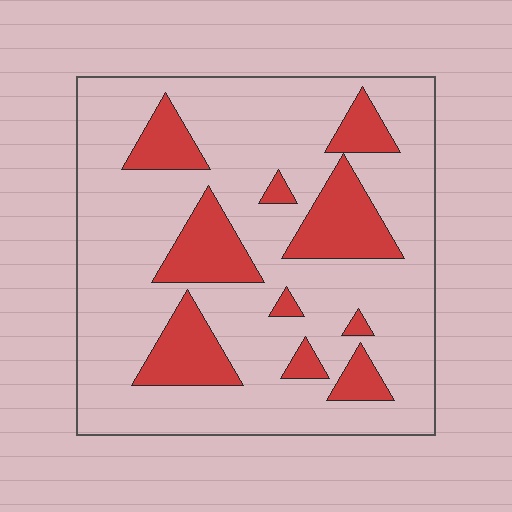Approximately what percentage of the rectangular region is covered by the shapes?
Approximately 20%.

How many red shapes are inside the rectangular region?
10.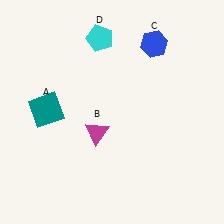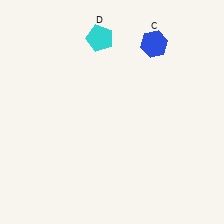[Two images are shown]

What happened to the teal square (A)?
The teal square (A) was removed in Image 2. It was in the top-left area of Image 1.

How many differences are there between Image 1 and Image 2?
There are 2 differences between the two images.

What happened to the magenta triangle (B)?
The magenta triangle (B) was removed in Image 2. It was in the bottom-left area of Image 1.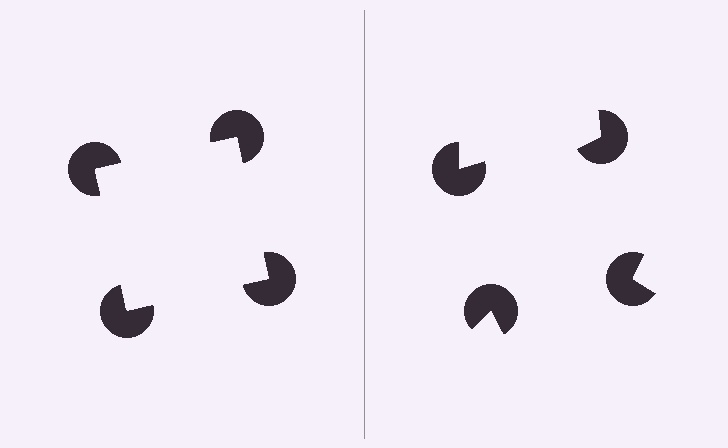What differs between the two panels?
The pac-man discs are positioned identically on both sides; only the wedge orientations differ. On the left they align to a square; on the right they are misaligned.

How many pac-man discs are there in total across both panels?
8 — 4 on each side.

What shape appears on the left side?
An illusory square.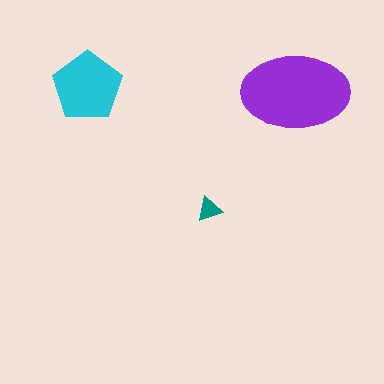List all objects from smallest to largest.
The teal triangle, the cyan pentagon, the purple ellipse.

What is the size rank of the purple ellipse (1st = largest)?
1st.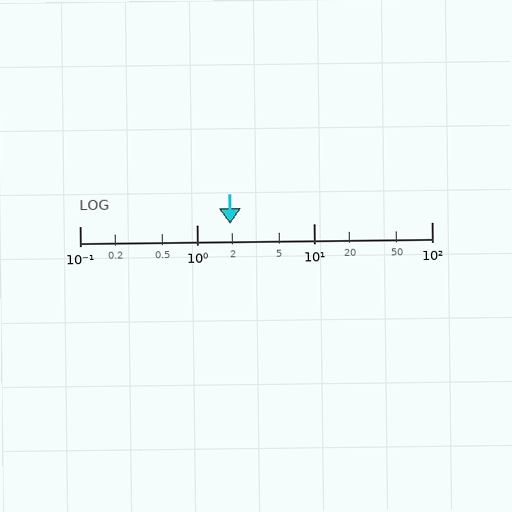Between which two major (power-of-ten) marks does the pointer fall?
The pointer is between 1 and 10.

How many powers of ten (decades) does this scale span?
The scale spans 3 decades, from 0.1 to 100.